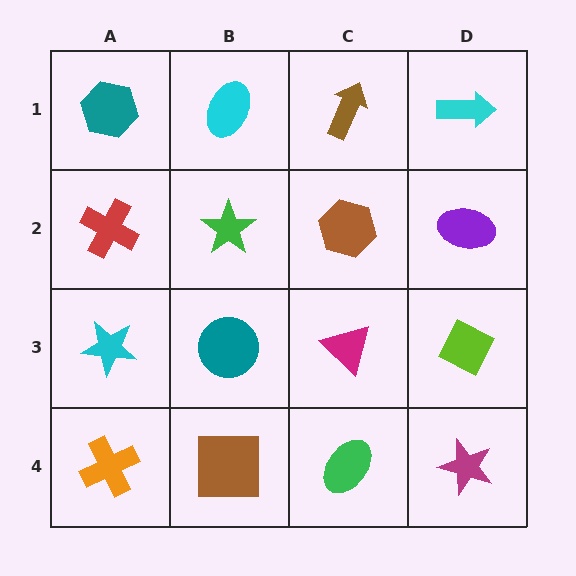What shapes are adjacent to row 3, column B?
A green star (row 2, column B), a brown square (row 4, column B), a cyan star (row 3, column A), a magenta triangle (row 3, column C).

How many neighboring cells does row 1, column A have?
2.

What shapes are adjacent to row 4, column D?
A lime diamond (row 3, column D), a green ellipse (row 4, column C).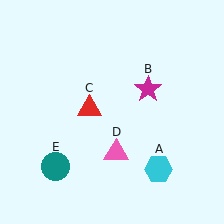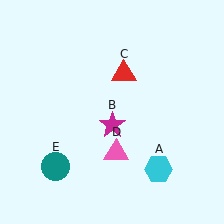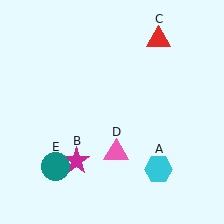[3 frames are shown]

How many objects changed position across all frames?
2 objects changed position: magenta star (object B), red triangle (object C).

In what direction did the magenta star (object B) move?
The magenta star (object B) moved down and to the left.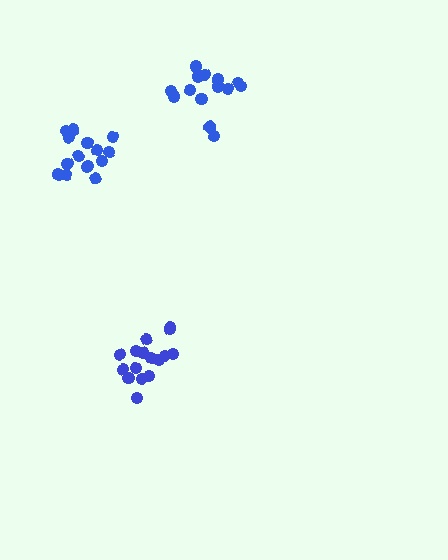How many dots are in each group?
Group 1: 14 dots, Group 2: 16 dots, Group 3: 15 dots (45 total).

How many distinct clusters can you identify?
There are 3 distinct clusters.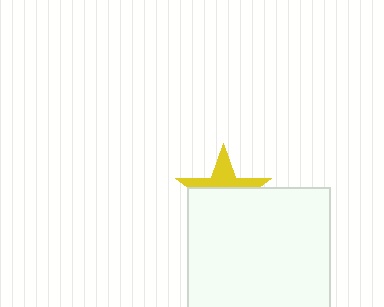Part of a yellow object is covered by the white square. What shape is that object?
It is a star.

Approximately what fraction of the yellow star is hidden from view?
Roughly 59% of the yellow star is hidden behind the white square.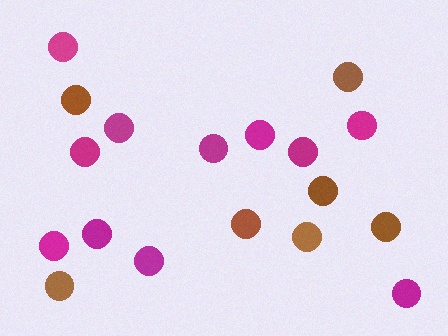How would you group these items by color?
There are 2 groups: one group of brown circles (7) and one group of magenta circles (11).